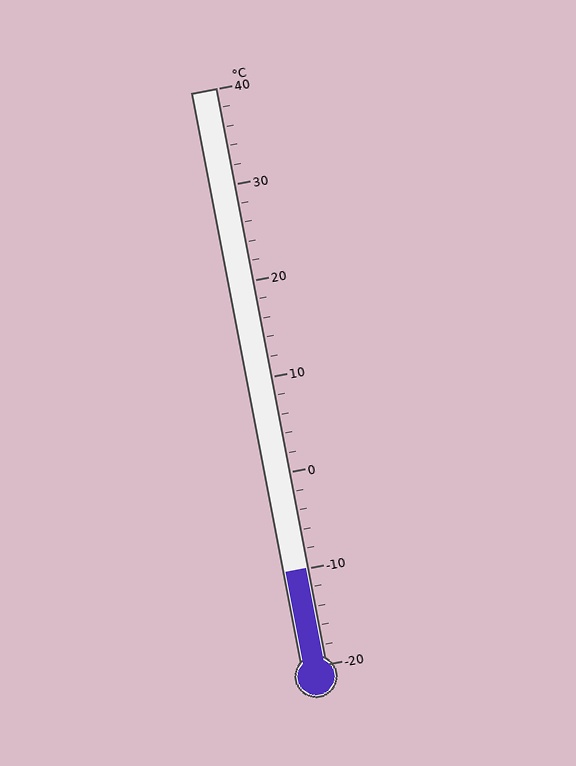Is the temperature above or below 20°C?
The temperature is below 20°C.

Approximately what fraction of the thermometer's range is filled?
The thermometer is filled to approximately 15% of its range.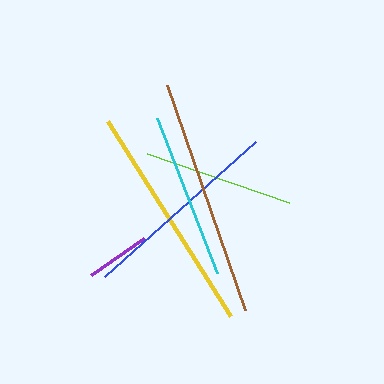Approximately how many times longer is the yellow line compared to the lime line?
The yellow line is approximately 1.5 times the length of the lime line.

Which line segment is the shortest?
The purple line is the shortest at approximately 64 pixels.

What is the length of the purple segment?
The purple segment is approximately 64 pixels long.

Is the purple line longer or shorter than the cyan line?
The cyan line is longer than the purple line.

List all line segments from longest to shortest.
From longest to shortest: brown, yellow, blue, cyan, lime, purple.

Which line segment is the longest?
The brown line is the longest at approximately 239 pixels.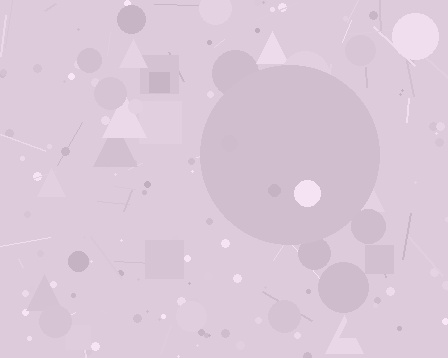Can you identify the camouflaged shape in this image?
The camouflaged shape is a circle.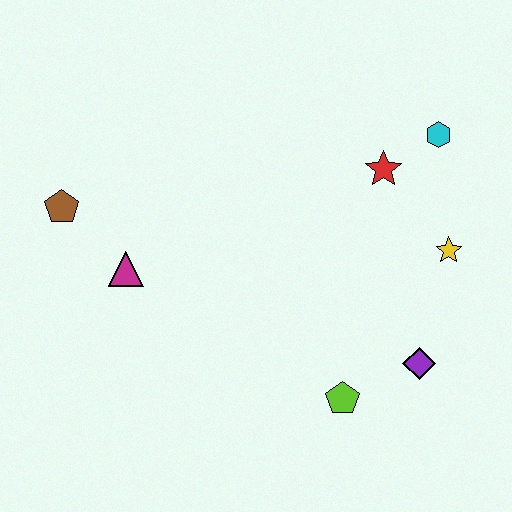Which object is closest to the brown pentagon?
The magenta triangle is closest to the brown pentagon.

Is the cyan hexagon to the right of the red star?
Yes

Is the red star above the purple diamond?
Yes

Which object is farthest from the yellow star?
The brown pentagon is farthest from the yellow star.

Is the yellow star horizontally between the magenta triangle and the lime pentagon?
No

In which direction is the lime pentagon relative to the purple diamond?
The lime pentagon is to the left of the purple diamond.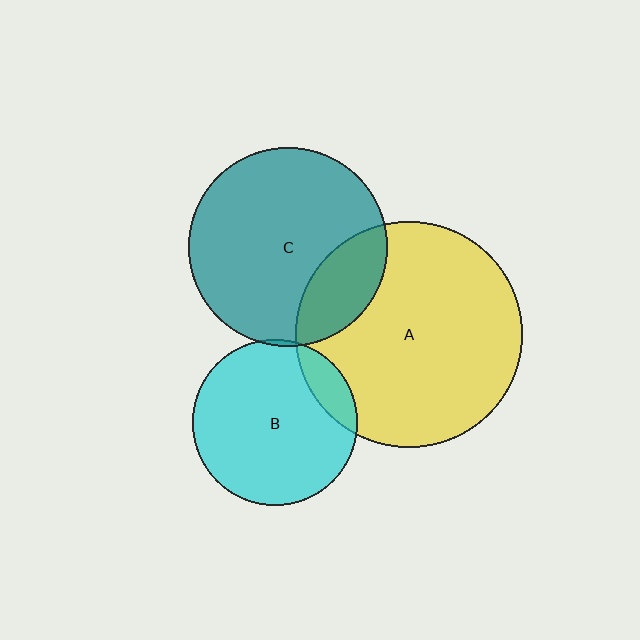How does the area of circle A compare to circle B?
Approximately 1.9 times.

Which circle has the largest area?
Circle A (yellow).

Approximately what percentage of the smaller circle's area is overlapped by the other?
Approximately 5%.